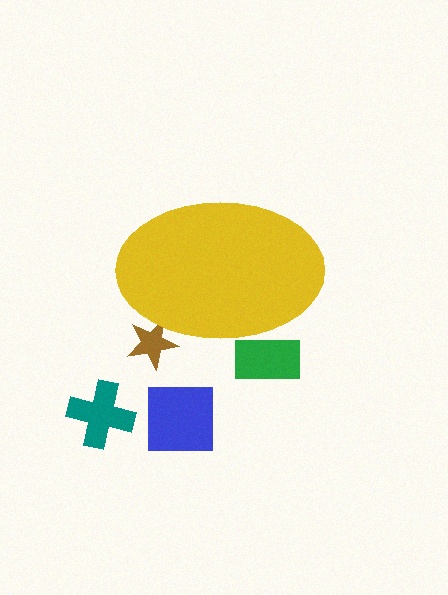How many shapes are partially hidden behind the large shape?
2 shapes are partially hidden.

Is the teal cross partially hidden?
No, the teal cross is fully visible.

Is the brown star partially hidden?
Yes, the brown star is partially hidden behind the yellow ellipse.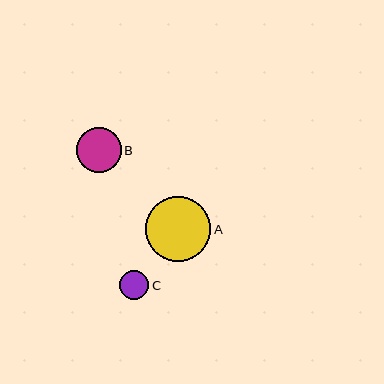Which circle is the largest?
Circle A is the largest with a size of approximately 65 pixels.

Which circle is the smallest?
Circle C is the smallest with a size of approximately 29 pixels.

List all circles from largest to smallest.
From largest to smallest: A, B, C.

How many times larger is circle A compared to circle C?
Circle A is approximately 2.2 times the size of circle C.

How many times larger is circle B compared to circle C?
Circle B is approximately 1.6 times the size of circle C.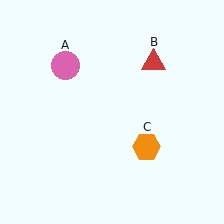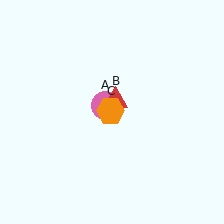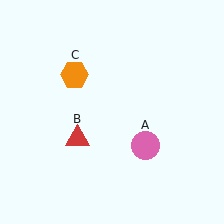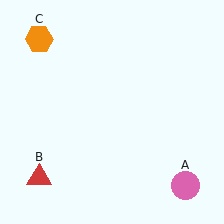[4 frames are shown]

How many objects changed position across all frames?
3 objects changed position: pink circle (object A), red triangle (object B), orange hexagon (object C).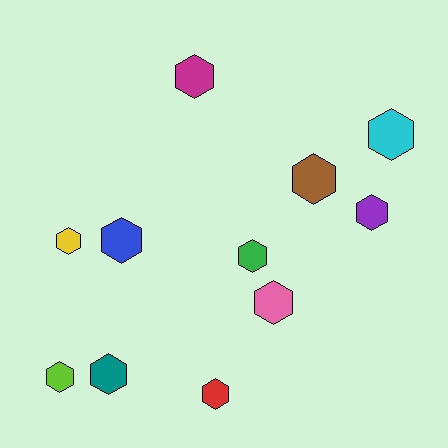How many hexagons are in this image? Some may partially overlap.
There are 11 hexagons.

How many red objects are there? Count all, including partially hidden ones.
There is 1 red object.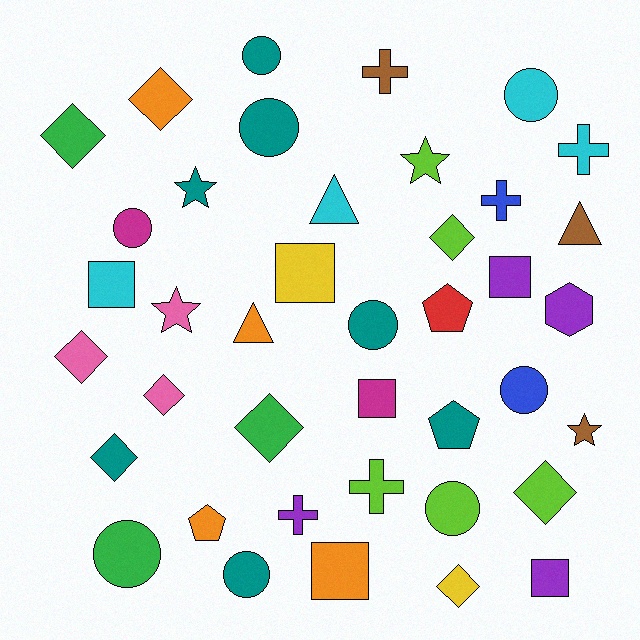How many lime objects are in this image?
There are 5 lime objects.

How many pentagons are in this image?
There are 3 pentagons.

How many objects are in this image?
There are 40 objects.